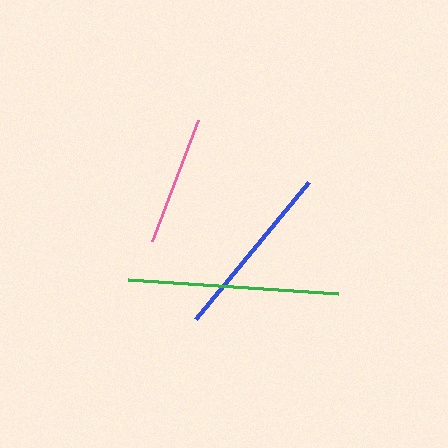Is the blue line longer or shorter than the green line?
The green line is longer than the blue line.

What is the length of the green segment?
The green segment is approximately 211 pixels long.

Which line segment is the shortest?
The pink line is the shortest at approximately 129 pixels.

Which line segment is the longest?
The green line is the longest at approximately 211 pixels.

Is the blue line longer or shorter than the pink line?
The blue line is longer than the pink line.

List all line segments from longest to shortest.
From longest to shortest: green, blue, pink.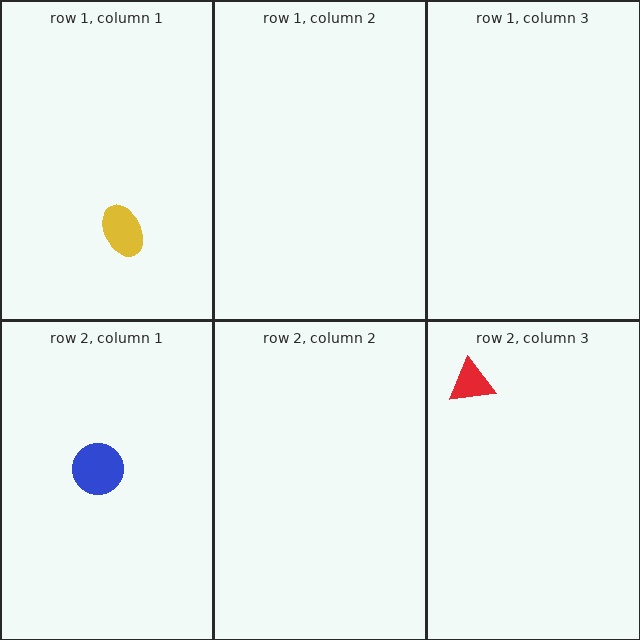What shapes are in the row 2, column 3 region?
The red triangle.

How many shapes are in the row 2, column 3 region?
1.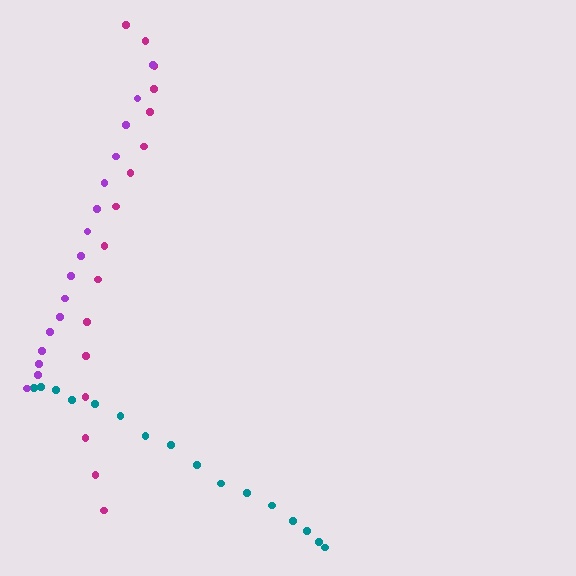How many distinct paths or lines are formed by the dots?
There are 3 distinct paths.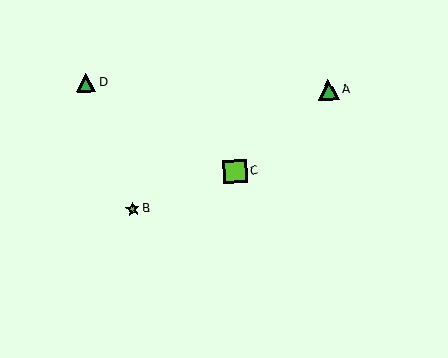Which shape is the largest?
The lime square (labeled C) is the largest.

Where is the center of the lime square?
The center of the lime square is at (235, 172).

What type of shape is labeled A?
Shape A is a green triangle.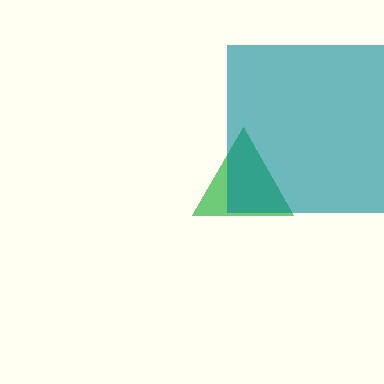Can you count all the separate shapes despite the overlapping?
Yes, there are 2 separate shapes.